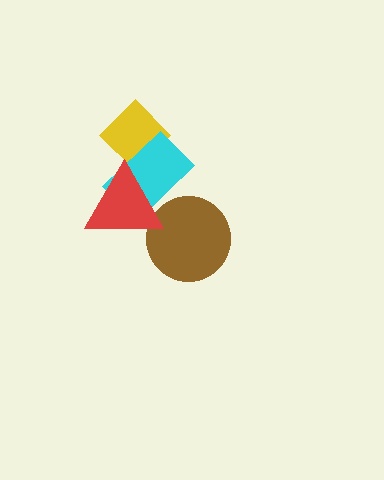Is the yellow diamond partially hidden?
Yes, it is partially covered by another shape.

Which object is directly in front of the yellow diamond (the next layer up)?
The cyan rectangle is directly in front of the yellow diamond.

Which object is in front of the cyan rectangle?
The red triangle is in front of the cyan rectangle.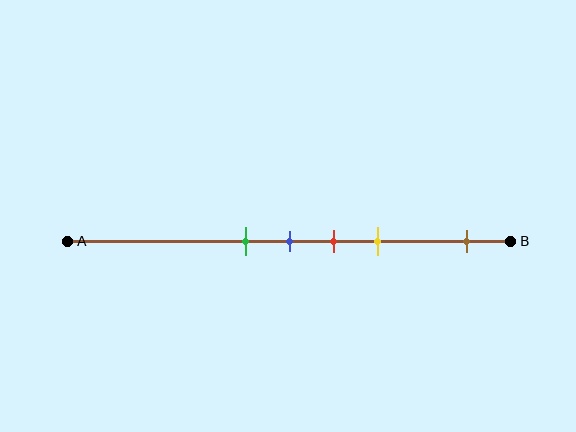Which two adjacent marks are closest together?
The green and blue marks are the closest adjacent pair.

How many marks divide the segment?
There are 5 marks dividing the segment.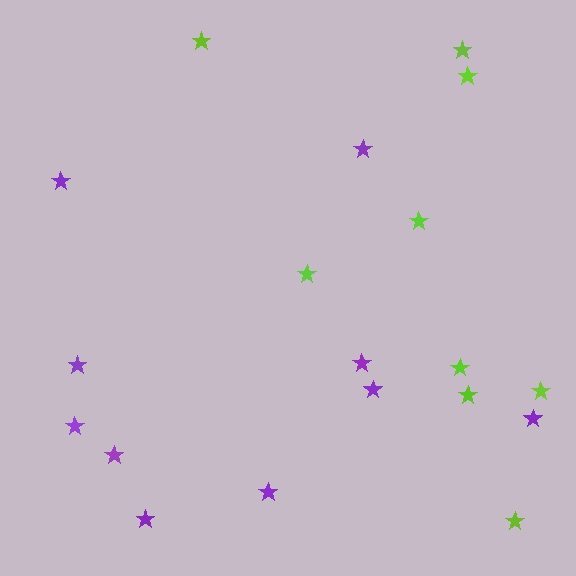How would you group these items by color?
There are 2 groups: one group of purple stars (10) and one group of lime stars (9).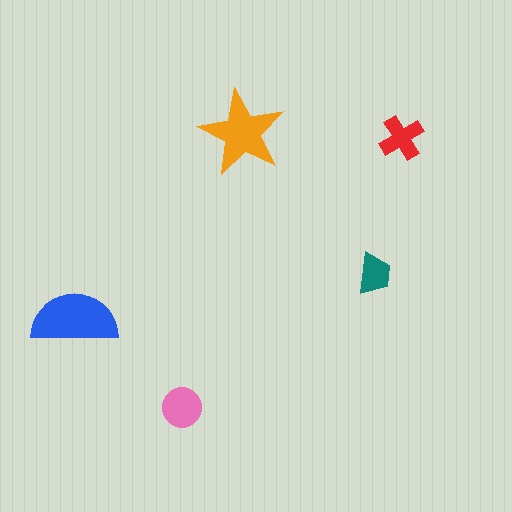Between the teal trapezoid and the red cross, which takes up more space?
The red cross.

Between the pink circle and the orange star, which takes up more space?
The orange star.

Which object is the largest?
The blue semicircle.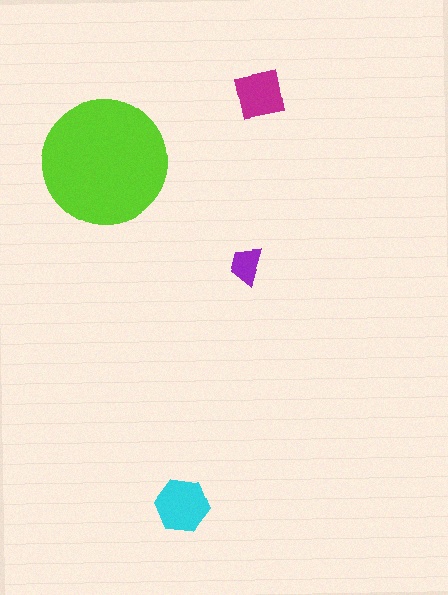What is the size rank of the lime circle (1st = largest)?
1st.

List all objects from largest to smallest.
The lime circle, the cyan hexagon, the magenta square, the purple trapezoid.